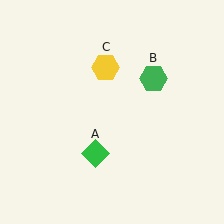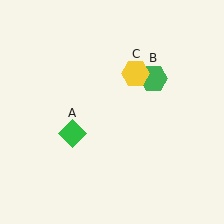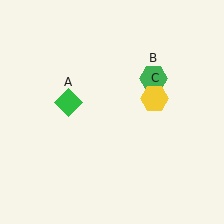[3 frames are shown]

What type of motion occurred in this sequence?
The green diamond (object A), yellow hexagon (object C) rotated clockwise around the center of the scene.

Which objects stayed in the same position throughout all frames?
Green hexagon (object B) remained stationary.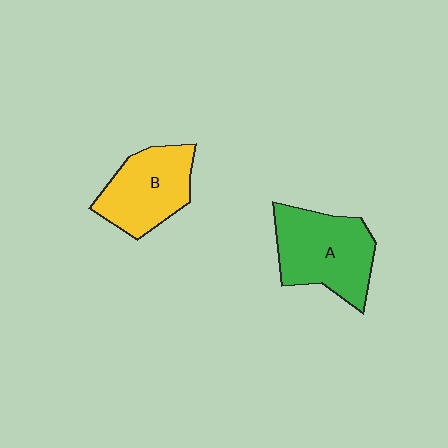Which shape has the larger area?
Shape A (green).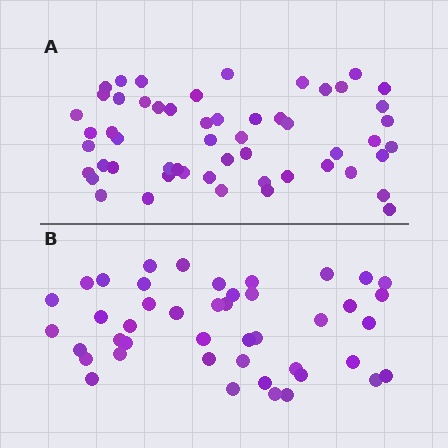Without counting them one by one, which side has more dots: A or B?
Region A (the top region) has more dots.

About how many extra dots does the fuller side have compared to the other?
Region A has roughly 10 or so more dots than region B.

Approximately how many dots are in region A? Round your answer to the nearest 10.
About 50 dots. (The exact count is 54, which rounds to 50.)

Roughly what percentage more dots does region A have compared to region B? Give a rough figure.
About 25% more.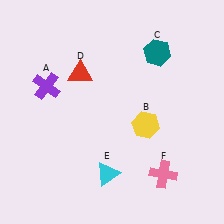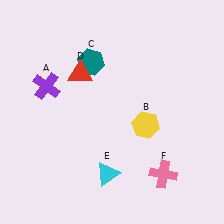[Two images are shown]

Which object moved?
The teal hexagon (C) moved left.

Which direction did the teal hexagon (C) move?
The teal hexagon (C) moved left.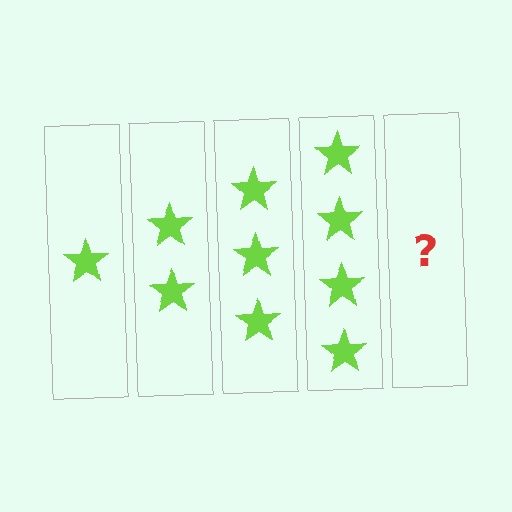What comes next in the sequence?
The next element should be 5 stars.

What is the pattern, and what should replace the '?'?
The pattern is that each step adds one more star. The '?' should be 5 stars.